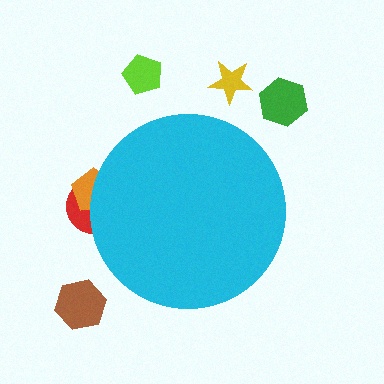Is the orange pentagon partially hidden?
Yes, the orange pentagon is partially hidden behind the cyan circle.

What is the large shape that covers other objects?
A cyan circle.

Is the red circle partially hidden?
Yes, the red circle is partially hidden behind the cyan circle.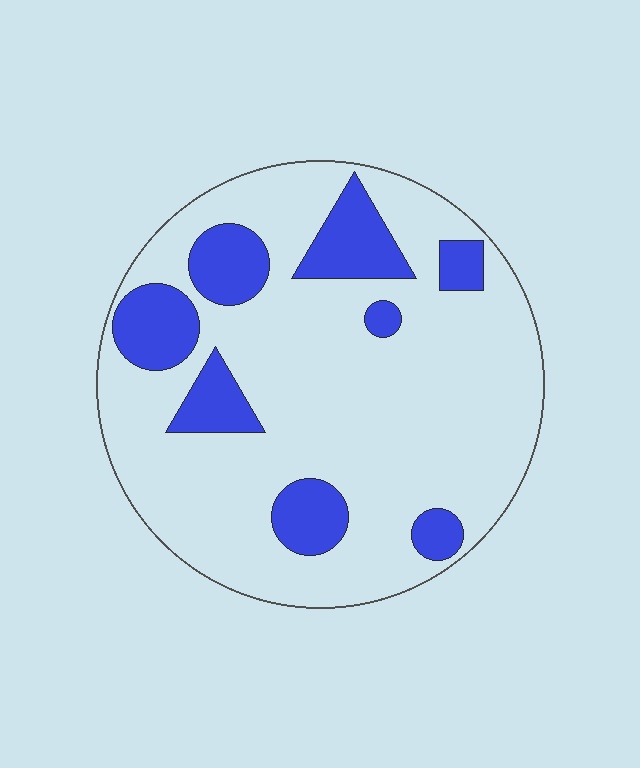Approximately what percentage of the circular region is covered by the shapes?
Approximately 20%.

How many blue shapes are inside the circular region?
8.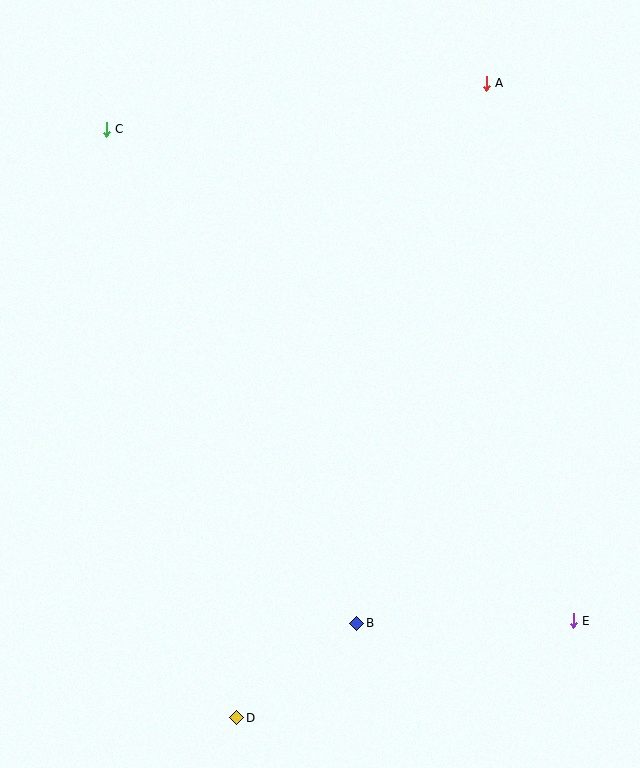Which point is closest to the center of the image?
Point B at (357, 623) is closest to the center.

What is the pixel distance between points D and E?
The distance between D and E is 350 pixels.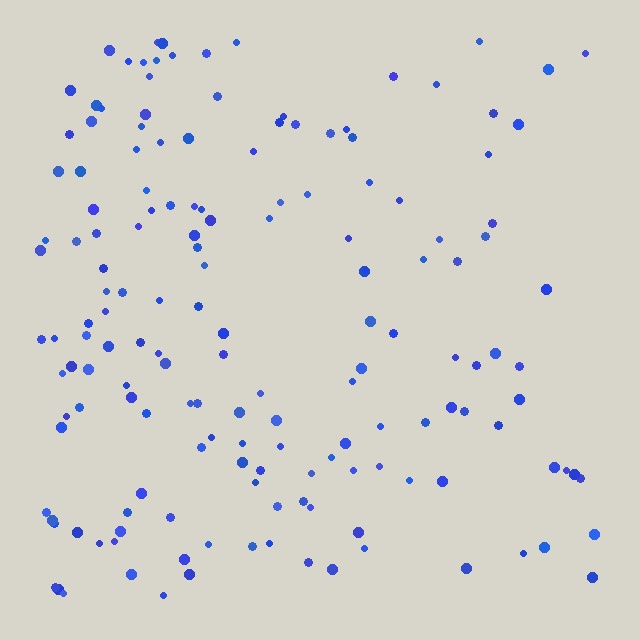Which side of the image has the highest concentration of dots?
The left.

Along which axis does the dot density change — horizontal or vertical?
Horizontal.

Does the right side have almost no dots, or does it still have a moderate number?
Still a moderate number, just noticeably fewer than the left.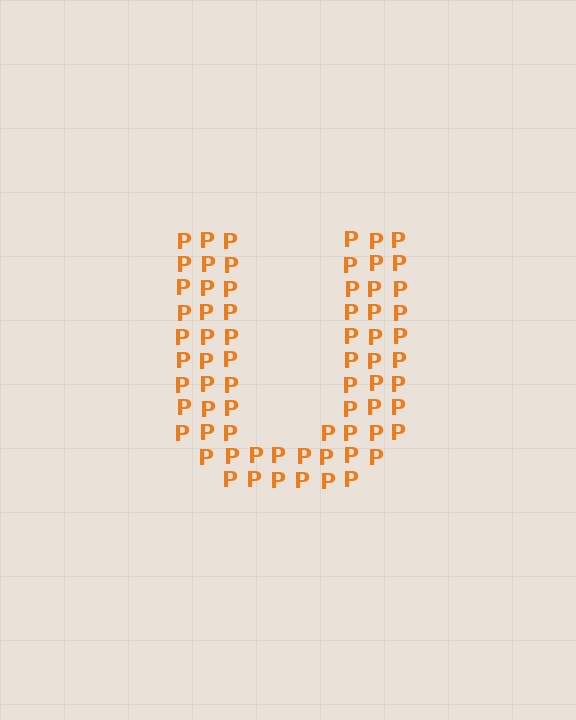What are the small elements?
The small elements are letter P's.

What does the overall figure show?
The overall figure shows the letter U.